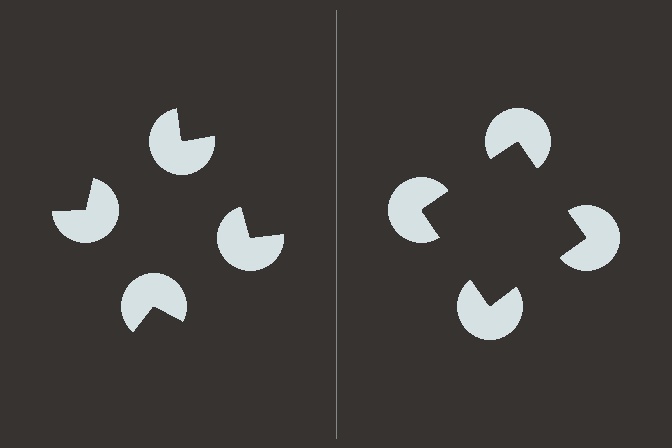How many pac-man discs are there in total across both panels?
8 — 4 on each side.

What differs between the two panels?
The pac-man discs are positioned identically on both sides; only the wedge orientations differ. On the right they align to a square; on the left they are misaligned.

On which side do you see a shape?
An illusory square appears on the right side. On the left side the wedge cuts are rotated, so no coherent shape forms.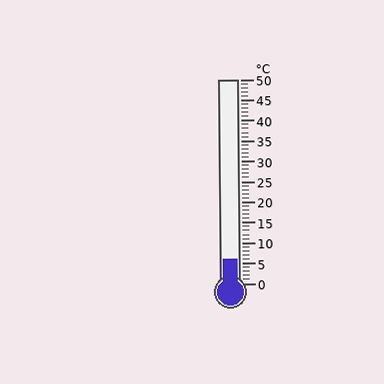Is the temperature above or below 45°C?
The temperature is below 45°C.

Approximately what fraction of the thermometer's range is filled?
The thermometer is filled to approximately 10% of its range.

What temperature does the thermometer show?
The thermometer shows approximately 6°C.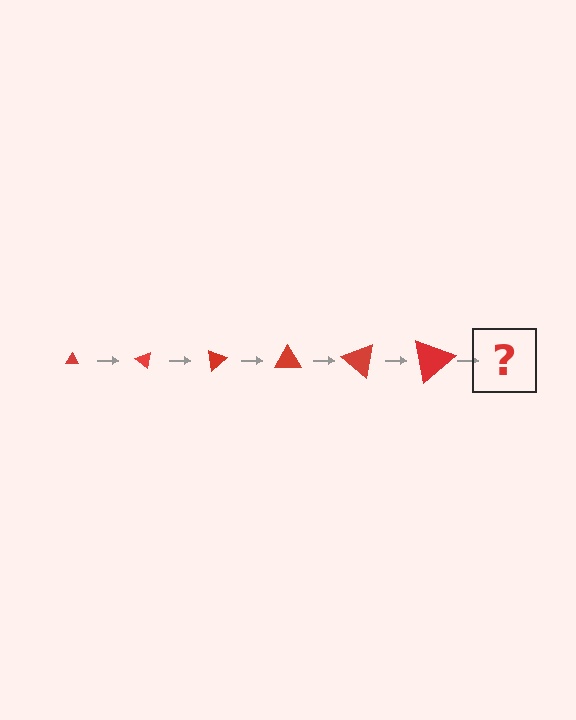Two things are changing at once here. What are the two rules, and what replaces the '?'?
The two rules are that the triangle grows larger each step and it rotates 40 degrees each step. The '?' should be a triangle, larger than the previous one and rotated 240 degrees from the start.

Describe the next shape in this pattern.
It should be a triangle, larger than the previous one and rotated 240 degrees from the start.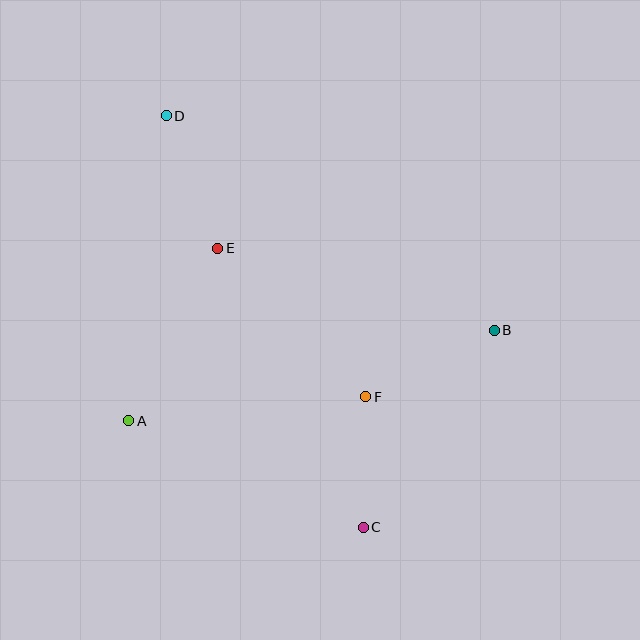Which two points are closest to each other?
Points C and F are closest to each other.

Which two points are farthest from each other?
Points C and D are farthest from each other.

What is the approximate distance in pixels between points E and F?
The distance between E and F is approximately 210 pixels.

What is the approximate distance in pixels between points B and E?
The distance between B and E is approximately 288 pixels.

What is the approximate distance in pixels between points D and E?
The distance between D and E is approximately 142 pixels.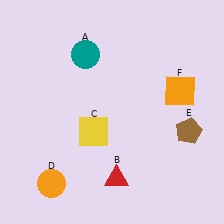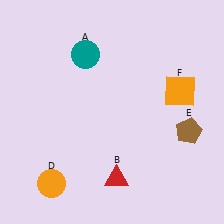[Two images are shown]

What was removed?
The yellow square (C) was removed in Image 2.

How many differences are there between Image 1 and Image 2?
There is 1 difference between the two images.